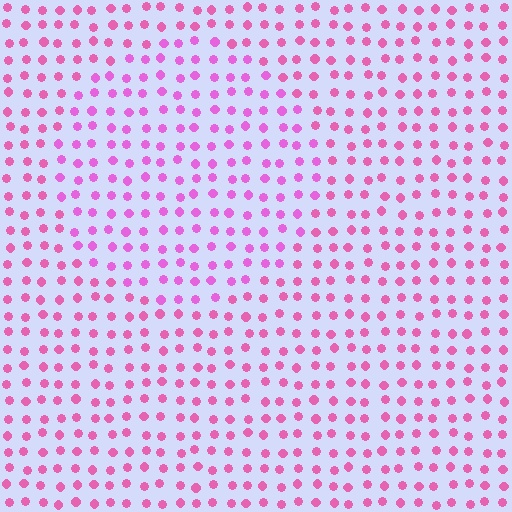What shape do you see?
I see a circle.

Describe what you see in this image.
The image is filled with small pink elements in a uniform arrangement. A circle-shaped region is visible where the elements are tinted to a slightly different hue, forming a subtle color boundary.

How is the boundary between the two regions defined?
The boundary is defined purely by a slight shift in hue (about 20 degrees). Spacing, size, and orientation are identical on both sides.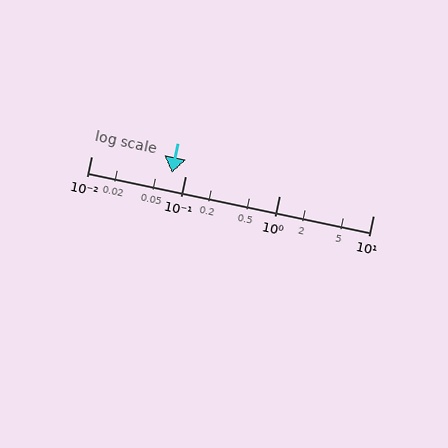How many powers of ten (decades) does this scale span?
The scale spans 3 decades, from 0.01 to 10.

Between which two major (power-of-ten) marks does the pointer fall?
The pointer is between 0.01 and 0.1.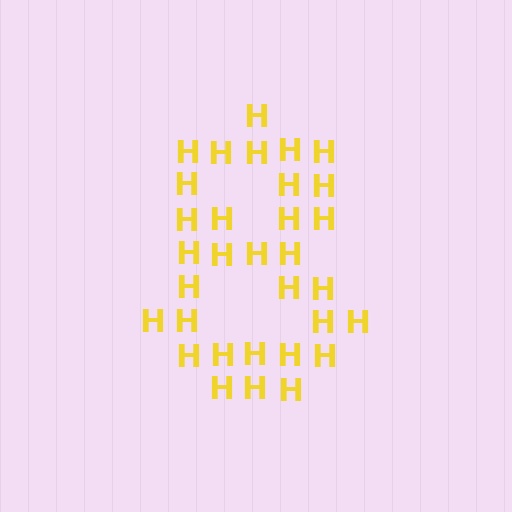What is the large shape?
The large shape is the digit 8.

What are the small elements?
The small elements are letter H's.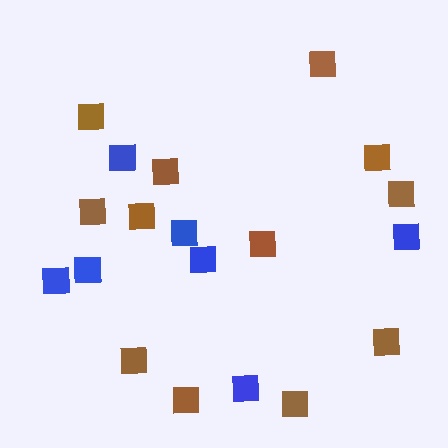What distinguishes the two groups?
There are 2 groups: one group of brown squares (12) and one group of blue squares (7).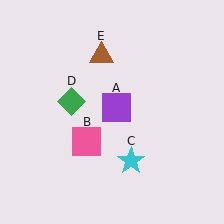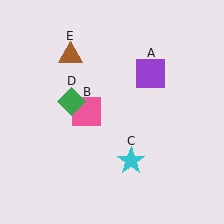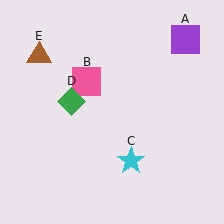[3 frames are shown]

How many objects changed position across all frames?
3 objects changed position: purple square (object A), pink square (object B), brown triangle (object E).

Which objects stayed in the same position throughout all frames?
Cyan star (object C) and green diamond (object D) remained stationary.